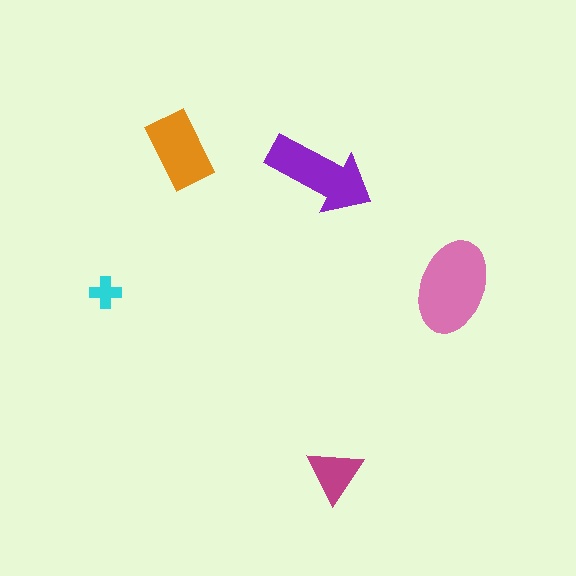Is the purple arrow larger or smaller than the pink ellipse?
Smaller.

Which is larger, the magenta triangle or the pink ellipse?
The pink ellipse.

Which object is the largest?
The pink ellipse.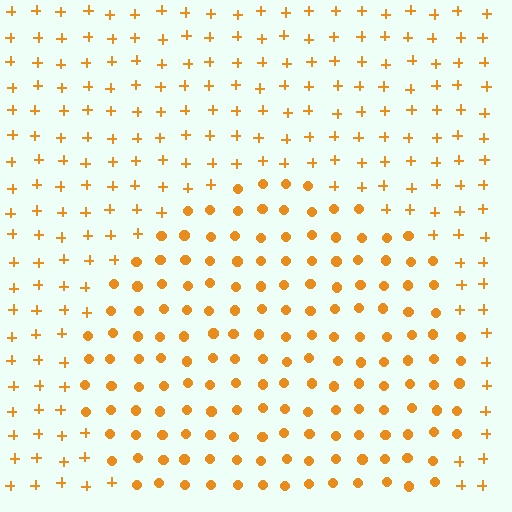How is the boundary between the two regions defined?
The boundary is defined by a change in element shape: circles inside vs. plus signs outside. All elements share the same color and spacing.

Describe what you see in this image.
The image is filled with small orange elements arranged in a uniform grid. A circle-shaped region contains circles, while the surrounding area contains plus signs. The boundary is defined purely by the change in element shape.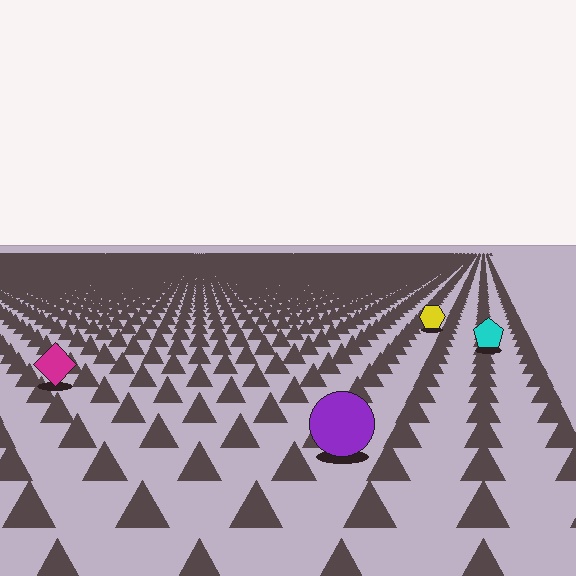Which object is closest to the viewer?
The purple circle is closest. The texture marks near it are larger and more spread out.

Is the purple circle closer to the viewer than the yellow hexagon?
Yes. The purple circle is closer — you can tell from the texture gradient: the ground texture is coarser near it.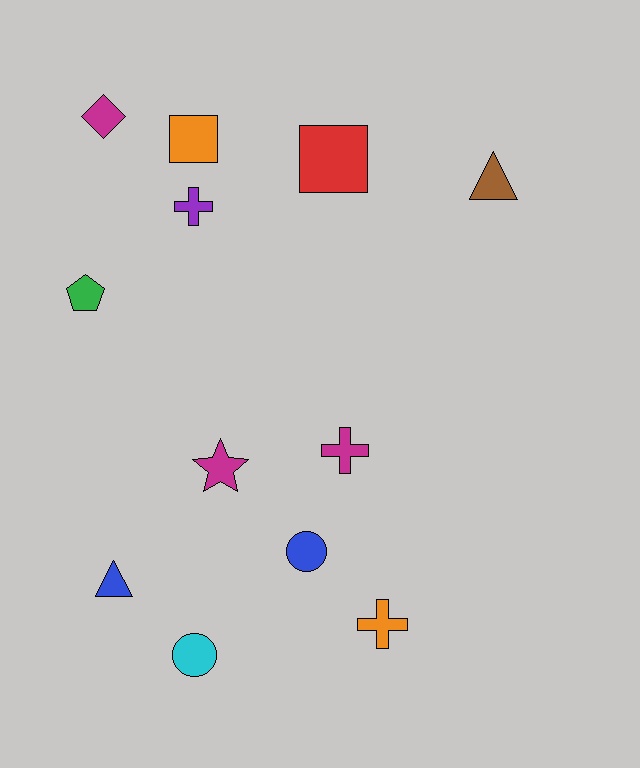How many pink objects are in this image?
There are no pink objects.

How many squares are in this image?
There are 2 squares.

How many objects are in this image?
There are 12 objects.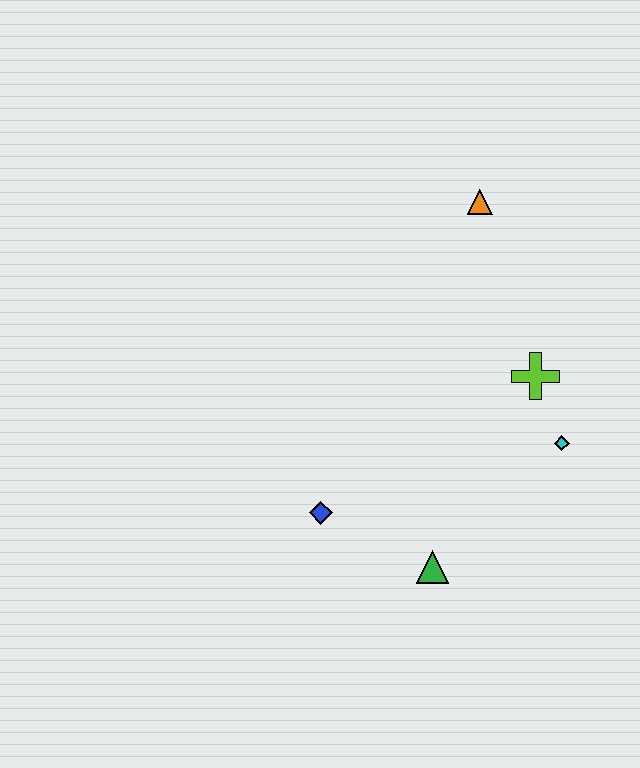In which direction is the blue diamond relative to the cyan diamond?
The blue diamond is to the left of the cyan diamond.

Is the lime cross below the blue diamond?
No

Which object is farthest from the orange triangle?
The green triangle is farthest from the orange triangle.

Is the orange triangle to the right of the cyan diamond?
No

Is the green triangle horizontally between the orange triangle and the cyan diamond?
No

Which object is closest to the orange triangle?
The lime cross is closest to the orange triangle.